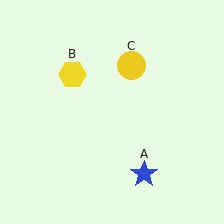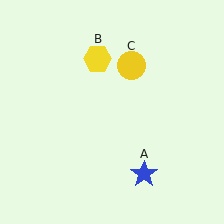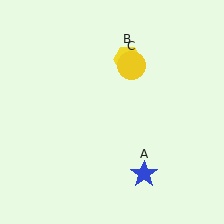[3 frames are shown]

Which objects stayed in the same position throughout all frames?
Blue star (object A) and yellow circle (object C) remained stationary.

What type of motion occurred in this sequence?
The yellow hexagon (object B) rotated clockwise around the center of the scene.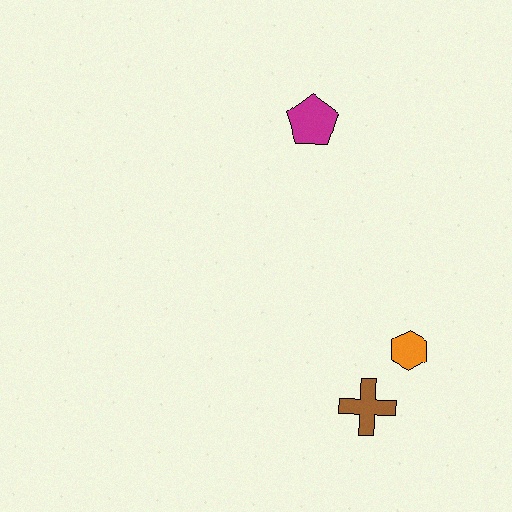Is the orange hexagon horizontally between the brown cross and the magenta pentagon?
No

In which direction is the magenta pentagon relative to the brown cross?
The magenta pentagon is above the brown cross.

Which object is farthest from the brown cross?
The magenta pentagon is farthest from the brown cross.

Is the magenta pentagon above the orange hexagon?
Yes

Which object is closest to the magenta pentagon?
The orange hexagon is closest to the magenta pentagon.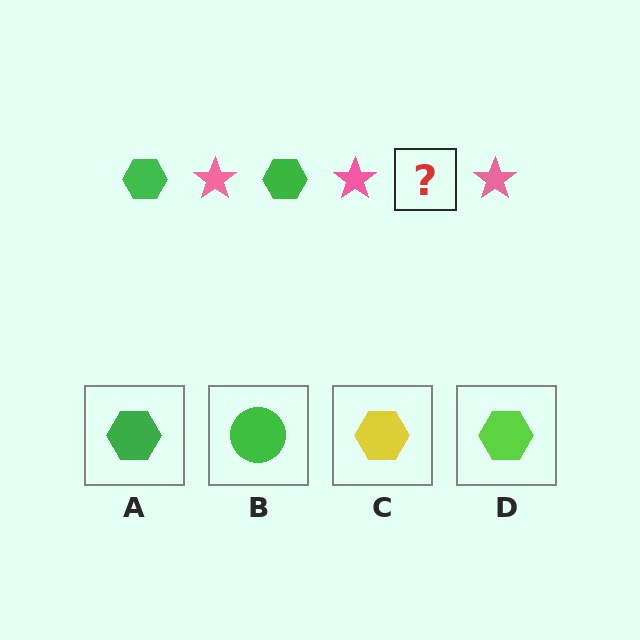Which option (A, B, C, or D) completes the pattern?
A.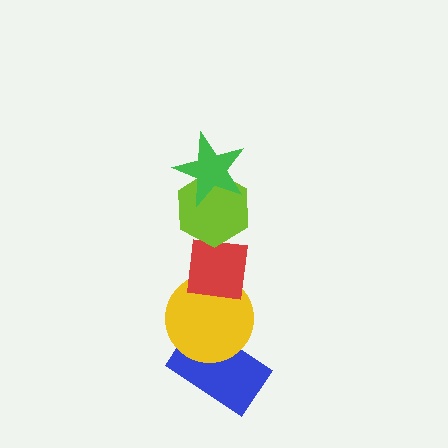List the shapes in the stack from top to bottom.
From top to bottom: the green star, the lime hexagon, the red square, the yellow circle, the blue rectangle.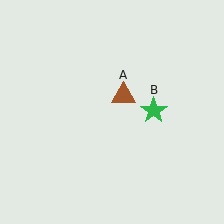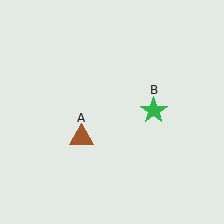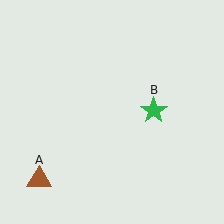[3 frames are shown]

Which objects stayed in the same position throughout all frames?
Green star (object B) remained stationary.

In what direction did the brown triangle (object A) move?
The brown triangle (object A) moved down and to the left.